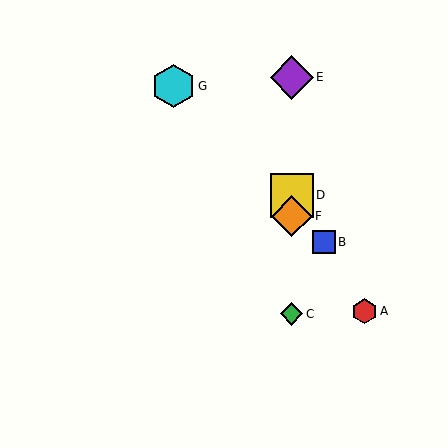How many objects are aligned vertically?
4 objects (C, D, E, F) are aligned vertically.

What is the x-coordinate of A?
Object A is at x≈365.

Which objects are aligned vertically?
Objects C, D, E, F are aligned vertically.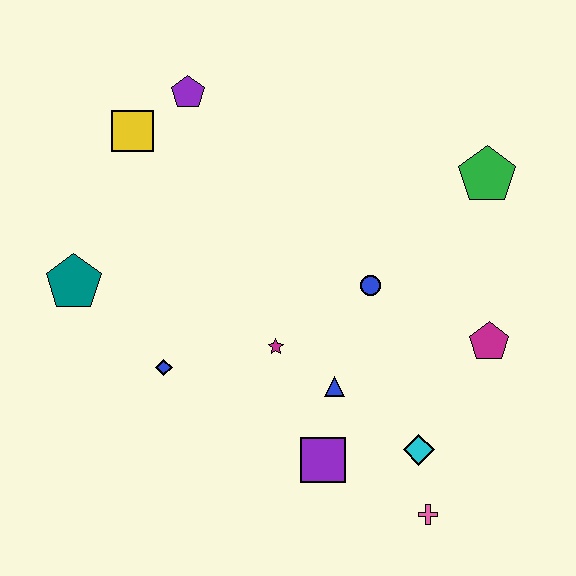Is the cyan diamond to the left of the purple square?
No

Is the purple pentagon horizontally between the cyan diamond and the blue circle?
No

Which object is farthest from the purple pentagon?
The pink cross is farthest from the purple pentagon.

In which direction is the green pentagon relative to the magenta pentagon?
The green pentagon is above the magenta pentagon.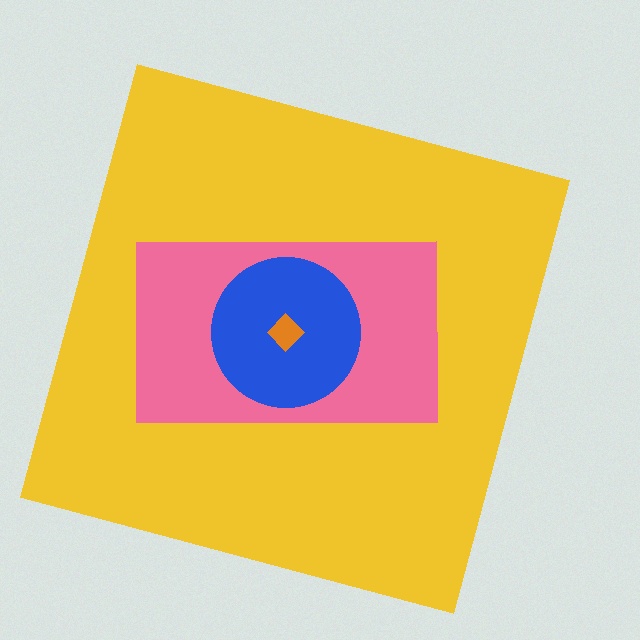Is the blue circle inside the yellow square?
Yes.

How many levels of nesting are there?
4.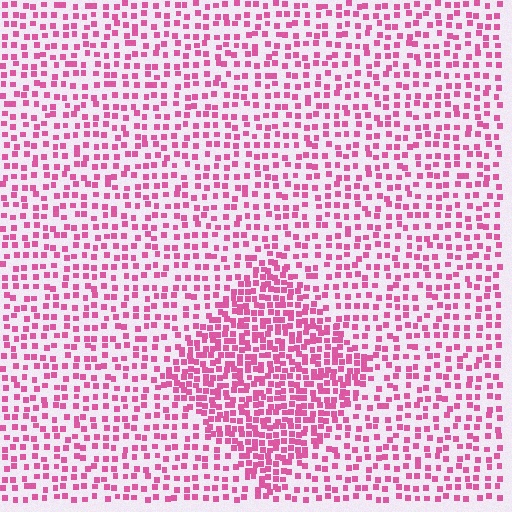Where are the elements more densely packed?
The elements are more densely packed inside the diamond boundary.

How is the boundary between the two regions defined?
The boundary is defined by a change in element density (approximately 2.0x ratio). All elements are the same color, size, and shape.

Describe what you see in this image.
The image contains small pink elements arranged at two different densities. A diamond-shaped region is visible where the elements are more densely packed than the surrounding area.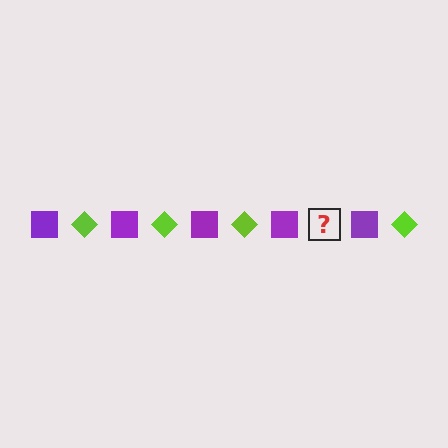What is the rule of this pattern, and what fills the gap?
The rule is that the pattern alternates between purple square and lime diamond. The gap should be filled with a lime diamond.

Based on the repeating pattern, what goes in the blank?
The blank should be a lime diamond.